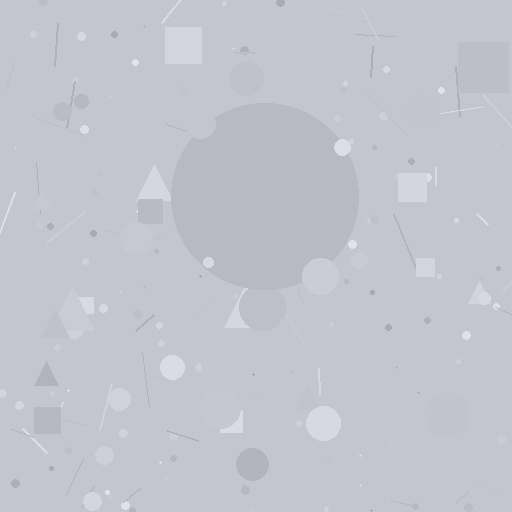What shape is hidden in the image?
A circle is hidden in the image.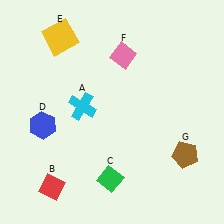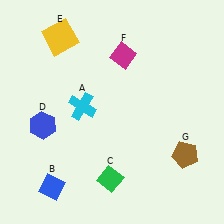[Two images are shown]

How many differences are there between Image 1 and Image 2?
There are 2 differences between the two images.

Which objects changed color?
B changed from red to blue. F changed from pink to magenta.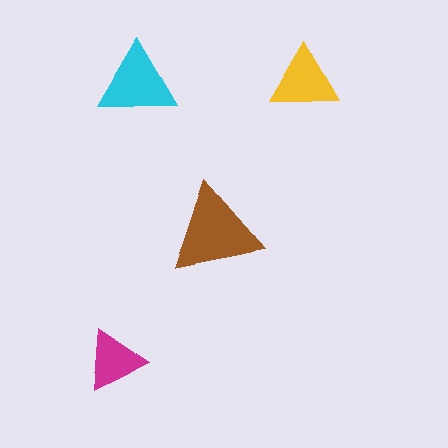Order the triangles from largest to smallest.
the brown one, the cyan one, the yellow one, the magenta one.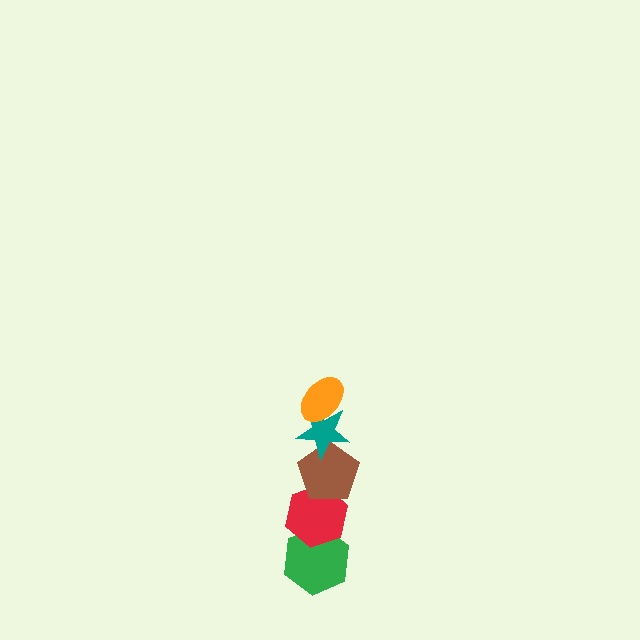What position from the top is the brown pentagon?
The brown pentagon is 3rd from the top.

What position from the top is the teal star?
The teal star is 2nd from the top.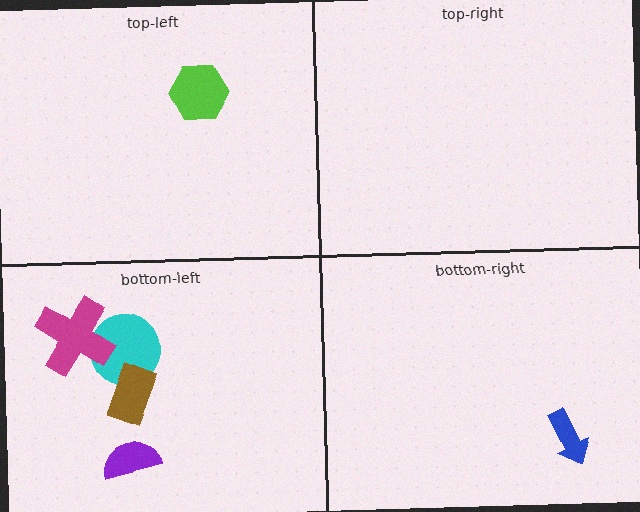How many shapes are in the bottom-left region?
4.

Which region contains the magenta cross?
The bottom-left region.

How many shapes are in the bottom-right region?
1.